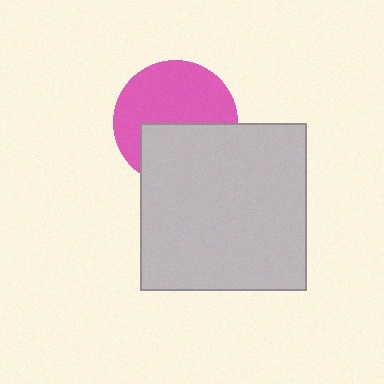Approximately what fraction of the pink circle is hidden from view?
Roughly 42% of the pink circle is hidden behind the light gray square.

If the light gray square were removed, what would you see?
You would see the complete pink circle.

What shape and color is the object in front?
The object in front is a light gray square.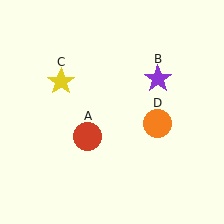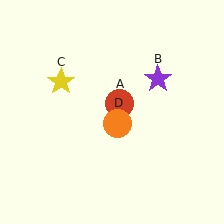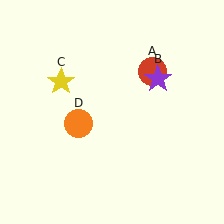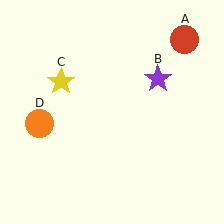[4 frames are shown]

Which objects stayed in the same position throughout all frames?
Purple star (object B) and yellow star (object C) remained stationary.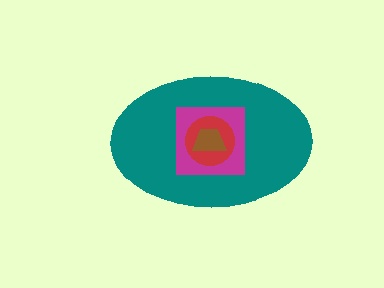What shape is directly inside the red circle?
The brown trapezoid.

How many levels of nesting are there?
4.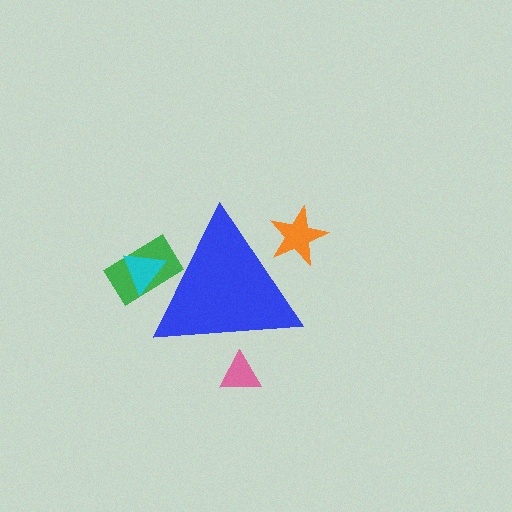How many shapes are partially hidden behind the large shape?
4 shapes are partially hidden.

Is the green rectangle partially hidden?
Yes, the green rectangle is partially hidden behind the blue triangle.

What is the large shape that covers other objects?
A blue triangle.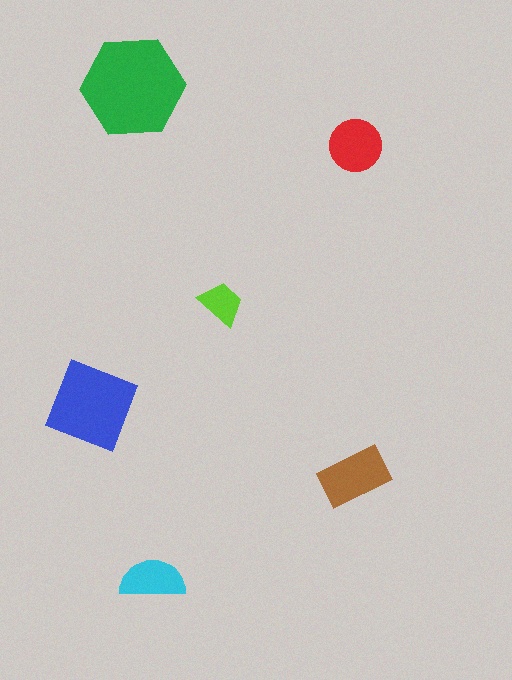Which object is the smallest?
The lime trapezoid.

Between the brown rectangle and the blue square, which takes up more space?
The blue square.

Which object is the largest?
The green hexagon.